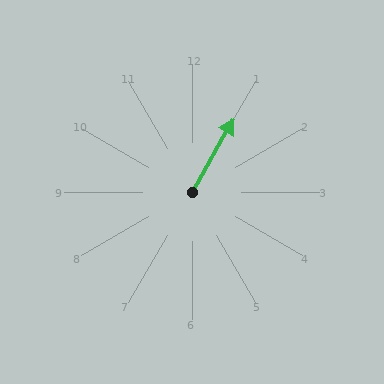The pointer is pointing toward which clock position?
Roughly 1 o'clock.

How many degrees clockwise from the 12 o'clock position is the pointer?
Approximately 29 degrees.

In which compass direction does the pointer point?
Northeast.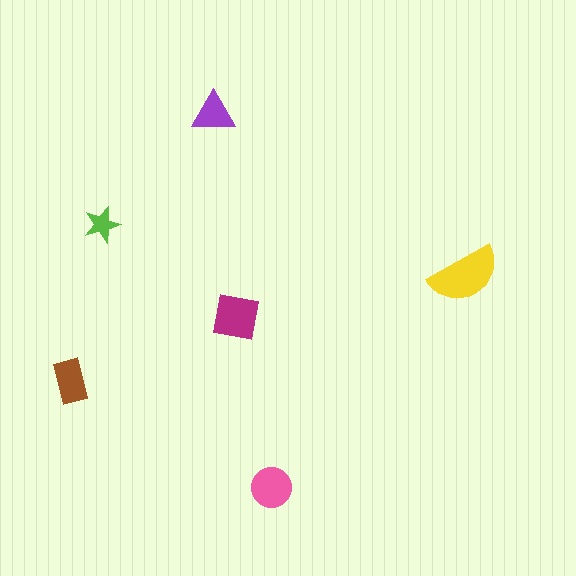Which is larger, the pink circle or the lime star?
The pink circle.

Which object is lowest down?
The pink circle is bottommost.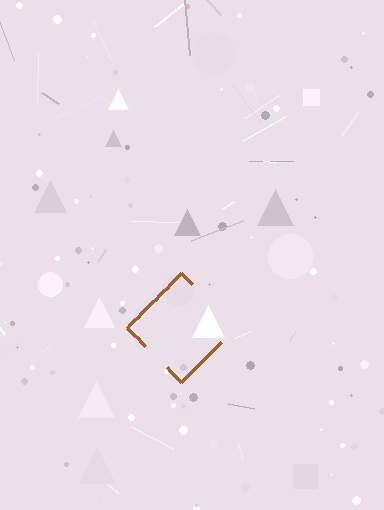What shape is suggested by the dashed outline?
The dashed outline suggests a diamond.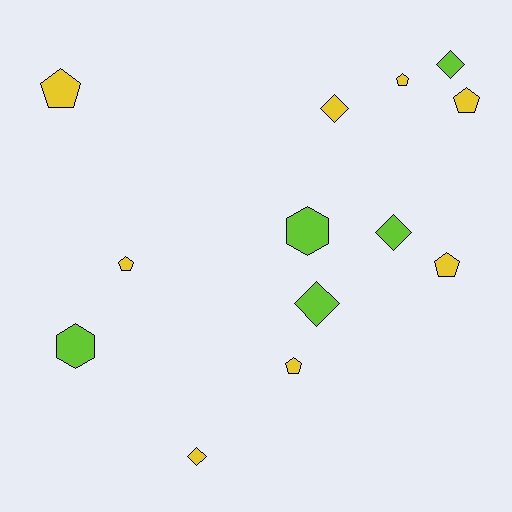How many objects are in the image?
There are 13 objects.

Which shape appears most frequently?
Pentagon, with 6 objects.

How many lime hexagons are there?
There are 2 lime hexagons.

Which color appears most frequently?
Yellow, with 8 objects.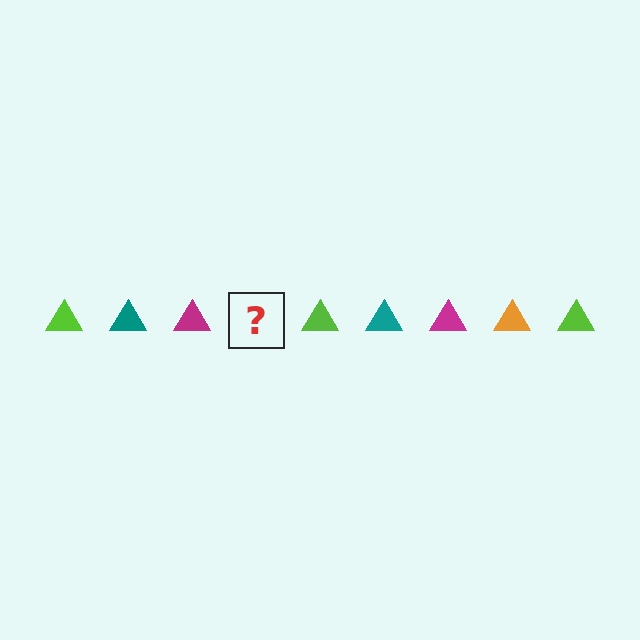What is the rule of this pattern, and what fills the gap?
The rule is that the pattern cycles through lime, teal, magenta, orange triangles. The gap should be filled with an orange triangle.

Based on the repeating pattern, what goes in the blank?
The blank should be an orange triangle.